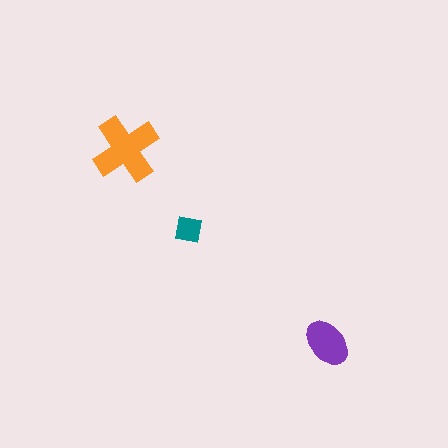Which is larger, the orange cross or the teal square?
The orange cross.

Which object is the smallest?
The teal square.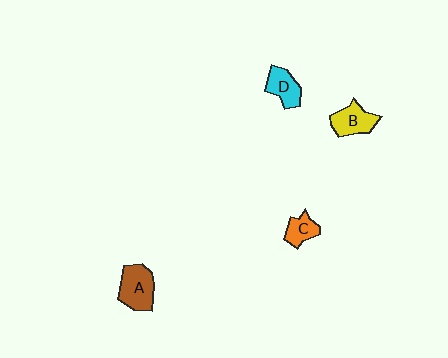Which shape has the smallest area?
Shape C (orange).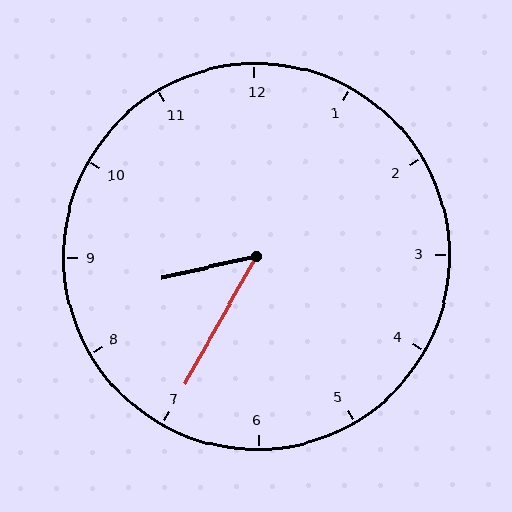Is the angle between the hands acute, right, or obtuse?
It is acute.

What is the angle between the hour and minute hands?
Approximately 48 degrees.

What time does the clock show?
8:35.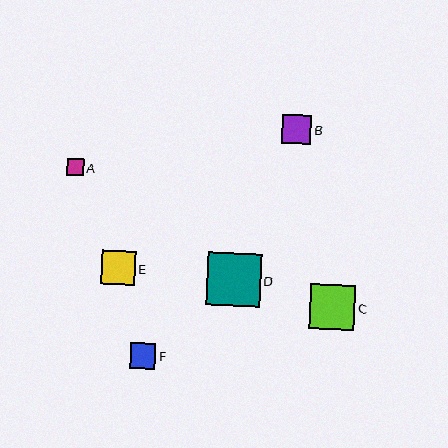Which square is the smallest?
Square A is the smallest with a size of approximately 17 pixels.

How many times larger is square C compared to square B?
Square C is approximately 1.5 times the size of square B.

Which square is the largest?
Square D is the largest with a size of approximately 53 pixels.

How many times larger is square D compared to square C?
Square D is approximately 1.2 times the size of square C.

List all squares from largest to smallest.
From largest to smallest: D, C, E, B, F, A.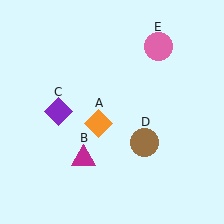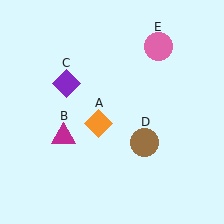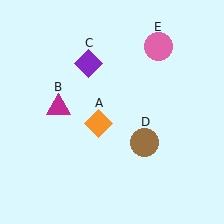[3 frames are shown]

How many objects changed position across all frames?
2 objects changed position: magenta triangle (object B), purple diamond (object C).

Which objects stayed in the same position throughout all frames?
Orange diamond (object A) and brown circle (object D) and pink circle (object E) remained stationary.